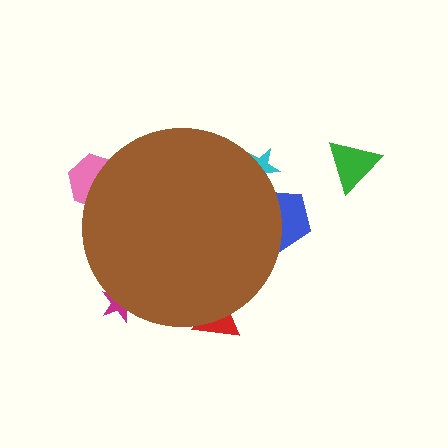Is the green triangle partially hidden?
No, the green triangle is fully visible.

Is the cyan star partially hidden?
Yes, the cyan star is partially hidden behind the brown circle.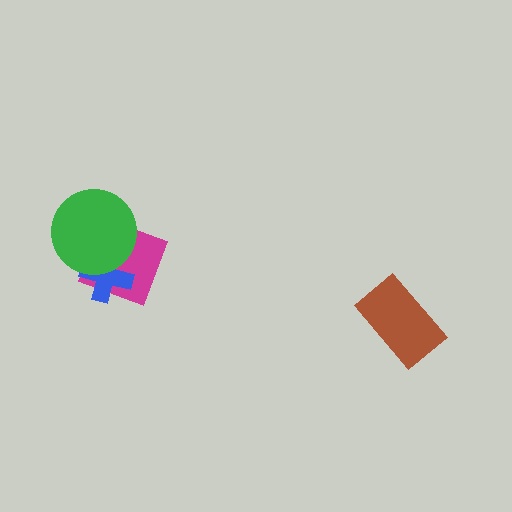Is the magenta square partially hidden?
Yes, it is partially covered by another shape.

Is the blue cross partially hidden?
Yes, it is partially covered by another shape.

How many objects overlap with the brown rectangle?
0 objects overlap with the brown rectangle.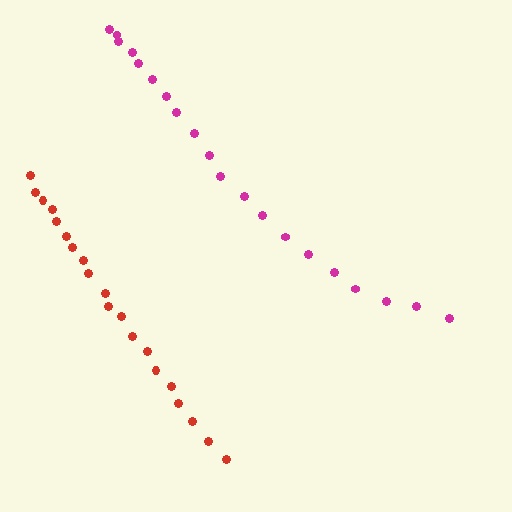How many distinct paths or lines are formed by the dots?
There are 2 distinct paths.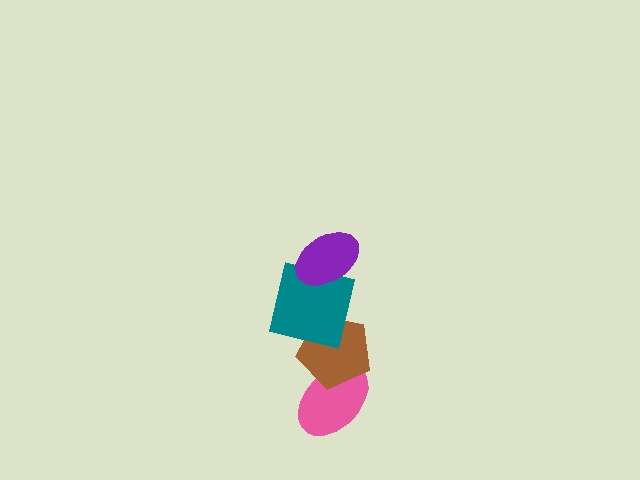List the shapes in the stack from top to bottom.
From top to bottom: the purple ellipse, the teal square, the brown pentagon, the pink ellipse.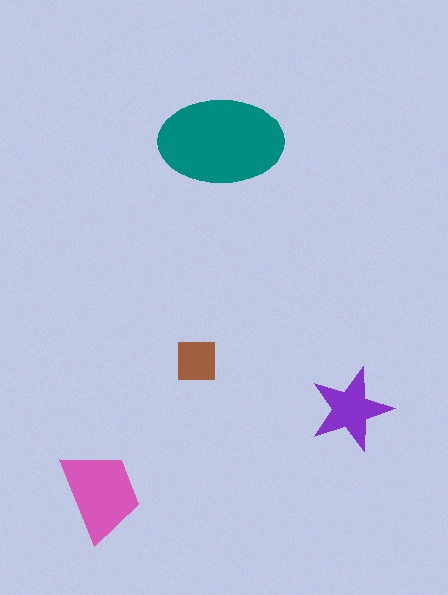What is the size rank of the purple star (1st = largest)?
3rd.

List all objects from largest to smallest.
The teal ellipse, the pink trapezoid, the purple star, the brown square.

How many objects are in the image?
There are 4 objects in the image.